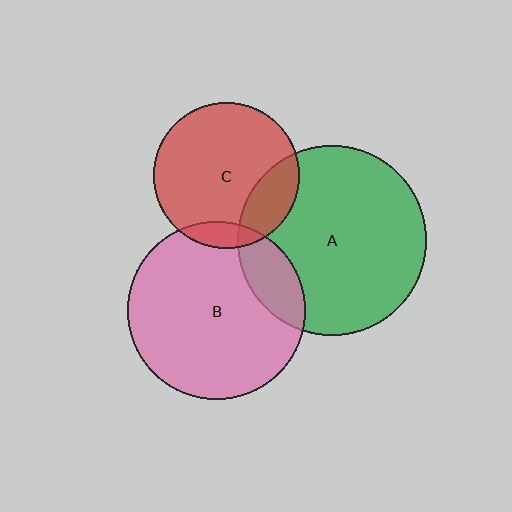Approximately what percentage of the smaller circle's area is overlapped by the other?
Approximately 20%.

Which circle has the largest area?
Circle A (green).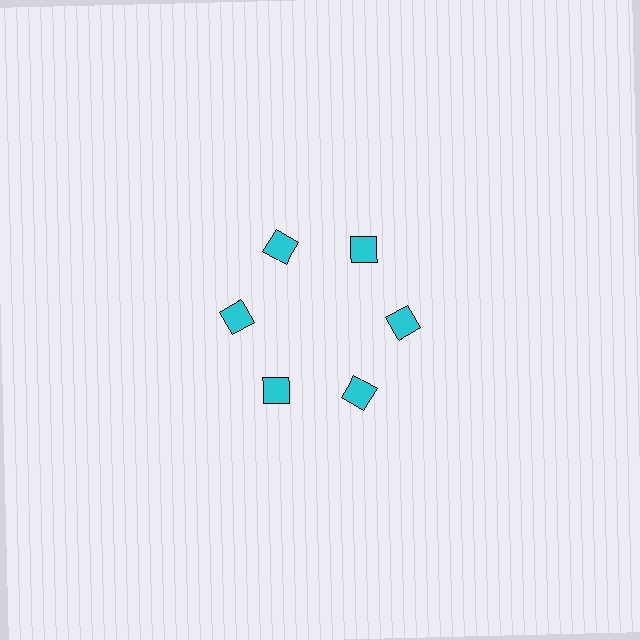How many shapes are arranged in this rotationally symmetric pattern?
There are 6 shapes, arranged in 6 groups of 1.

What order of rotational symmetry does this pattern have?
This pattern has 6-fold rotational symmetry.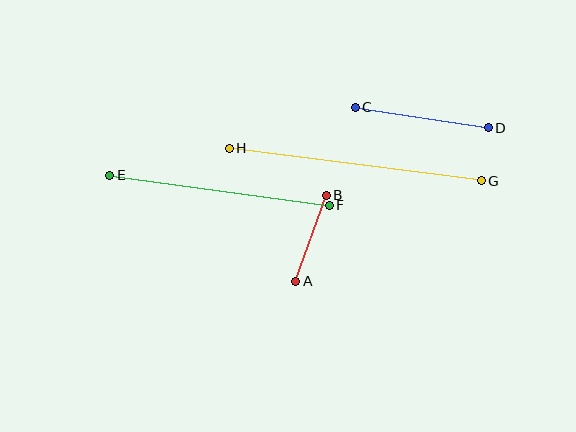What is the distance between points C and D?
The distance is approximately 135 pixels.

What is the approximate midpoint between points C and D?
The midpoint is at approximately (422, 117) pixels.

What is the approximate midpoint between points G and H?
The midpoint is at approximately (355, 165) pixels.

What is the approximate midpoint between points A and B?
The midpoint is at approximately (311, 238) pixels.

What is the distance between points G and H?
The distance is approximately 254 pixels.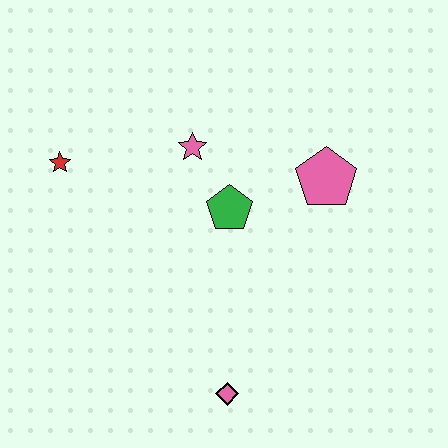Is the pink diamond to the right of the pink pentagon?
No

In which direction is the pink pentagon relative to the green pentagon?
The pink pentagon is to the right of the green pentagon.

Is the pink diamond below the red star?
Yes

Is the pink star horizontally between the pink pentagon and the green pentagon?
No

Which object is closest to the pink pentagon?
The green pentagon is closest to the pink pentagon.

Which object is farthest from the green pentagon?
The pink diamond is farthest from the green pentagon.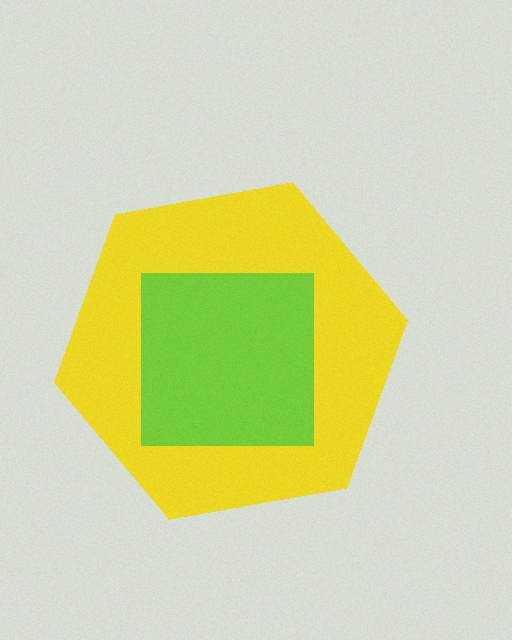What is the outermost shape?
The yellow hexagon.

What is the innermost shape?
The lime square.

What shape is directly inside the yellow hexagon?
The lime square.